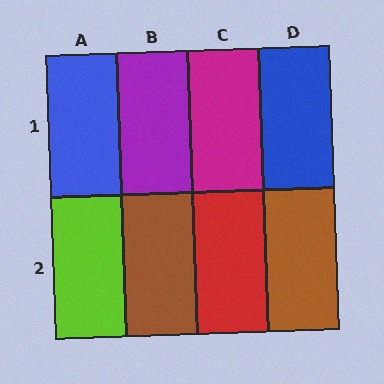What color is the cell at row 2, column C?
Red.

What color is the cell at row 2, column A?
Lime.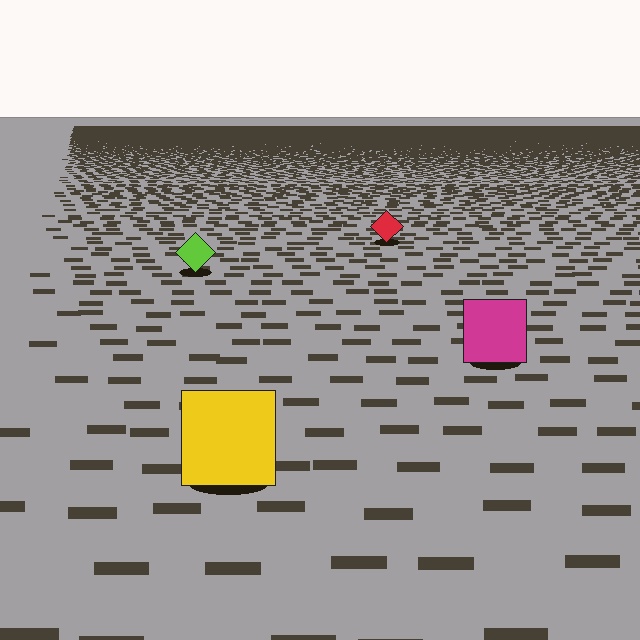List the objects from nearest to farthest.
From nearest to farthest: the yellow square, the magenta square, the lime diamond, the red diamond.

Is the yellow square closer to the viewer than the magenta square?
Yes. The yellow square is closer — you can tell from the texture gradient: the ground texture is coarser near it.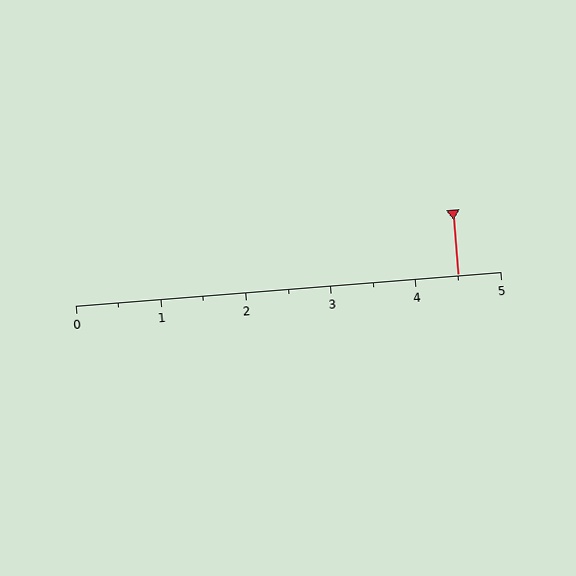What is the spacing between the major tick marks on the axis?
The major ticks are spaced 1 apart.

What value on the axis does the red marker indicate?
The marker indicates approximately 4.5.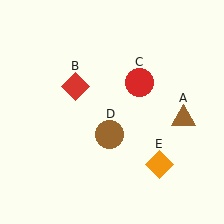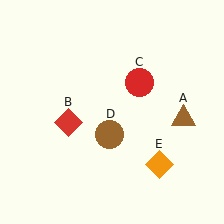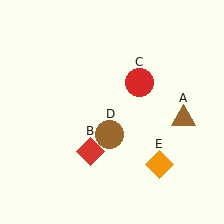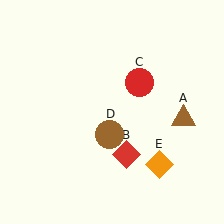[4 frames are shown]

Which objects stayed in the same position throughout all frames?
Brown triangle (object A) and red circle (object C) and brown circle (object D) and orange diamond (object E) remained stationary.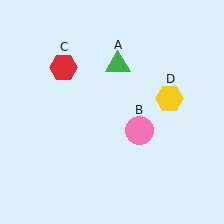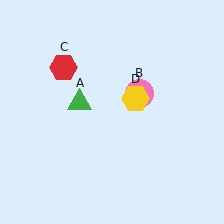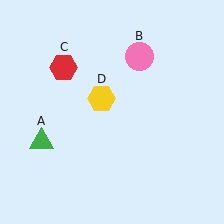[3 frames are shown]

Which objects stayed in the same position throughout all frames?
Red hexagon (object C) remained stationary.